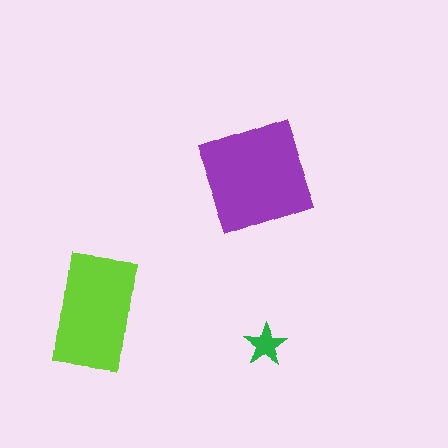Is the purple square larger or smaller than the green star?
Larger.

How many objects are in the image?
There are 3 objects in the image.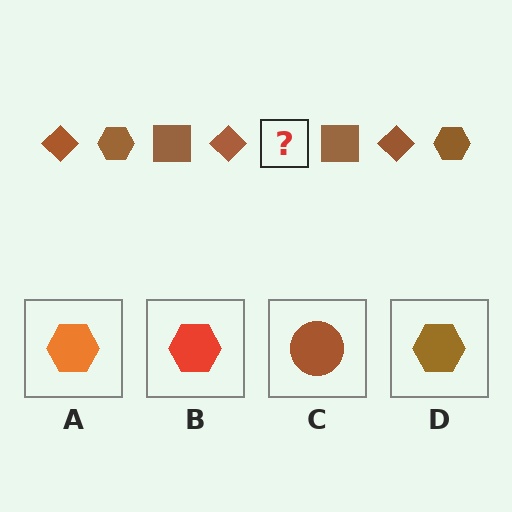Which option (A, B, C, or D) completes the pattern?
D.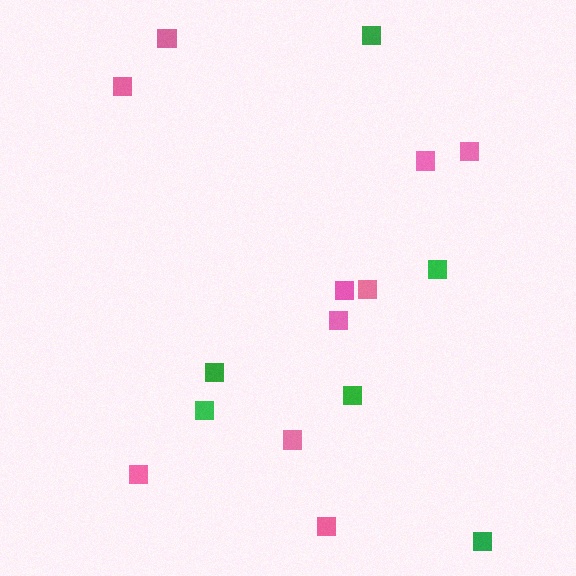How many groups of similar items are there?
There are 2 groups: one group of pink squares (10) and one group of green squares (6).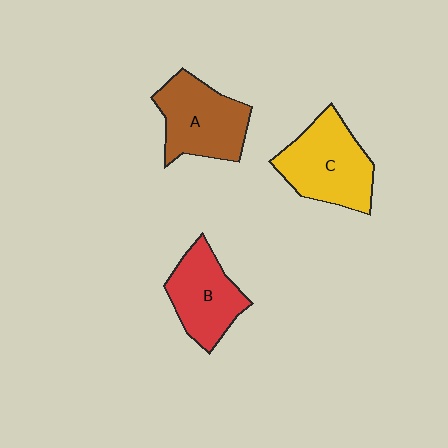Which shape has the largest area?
Shape C (yellow).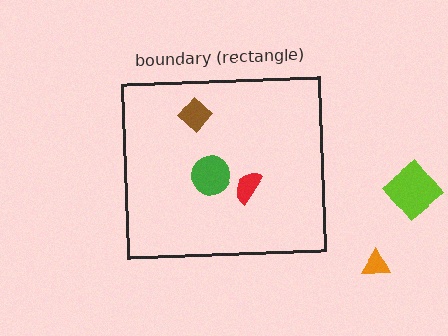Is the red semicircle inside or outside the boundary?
Inside.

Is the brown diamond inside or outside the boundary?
Inside.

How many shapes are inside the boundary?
3 inside, 2 outside.